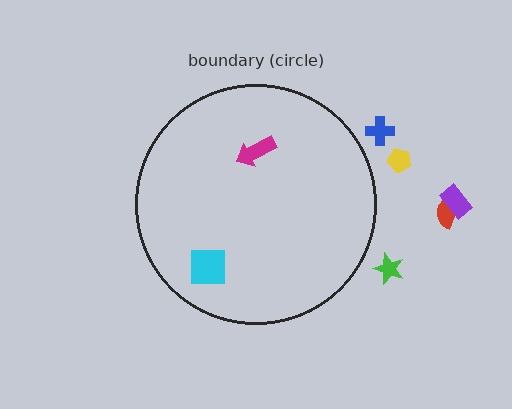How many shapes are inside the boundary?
2 inside, 5 outside.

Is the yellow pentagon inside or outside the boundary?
Outside.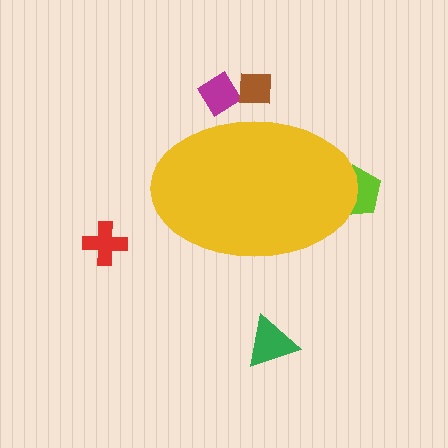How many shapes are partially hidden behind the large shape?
3 shapes are partially hidden.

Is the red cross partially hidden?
No, the red cross is fully visible.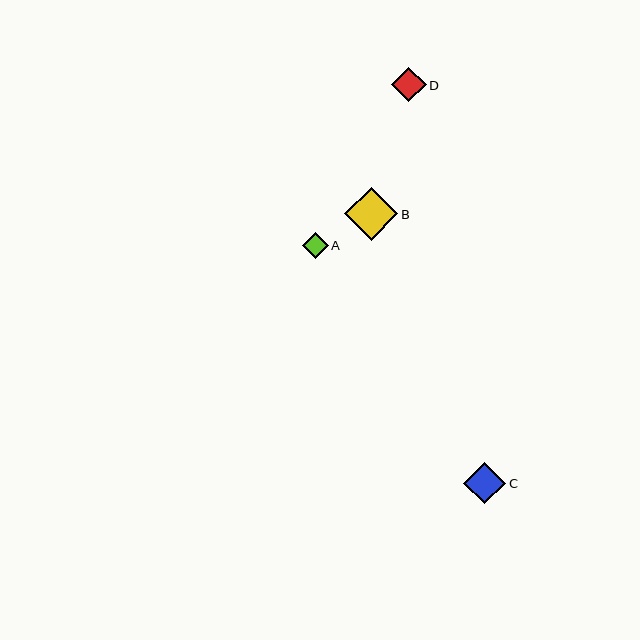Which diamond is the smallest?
Diamond A is the smallest with a size of approximately 26 pixels.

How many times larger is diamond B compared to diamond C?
Diamond B is approximately 1.3 times the size of diamond C.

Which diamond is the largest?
Diamond B is the largest with a size of approximately 53 pixels.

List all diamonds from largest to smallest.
From largest to smallest: B, C, D, A.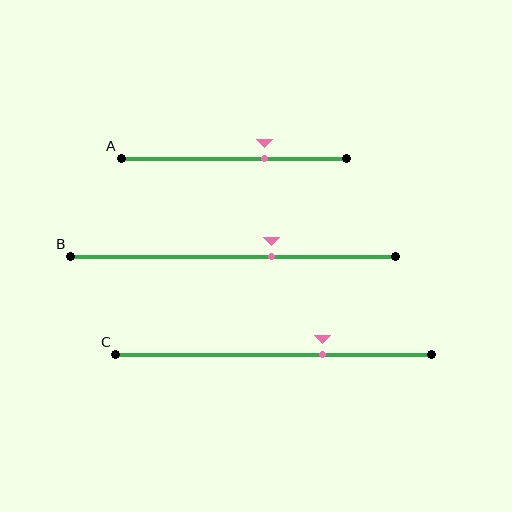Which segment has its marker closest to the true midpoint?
Segment B has its marker closest to the true midpoint.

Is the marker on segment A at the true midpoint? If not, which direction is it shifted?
No, the marker on segment A is shifted to the right by about 14% of the segment length.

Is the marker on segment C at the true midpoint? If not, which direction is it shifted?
No, the marker on segment C is shifted to the right by about 15% of the segment length.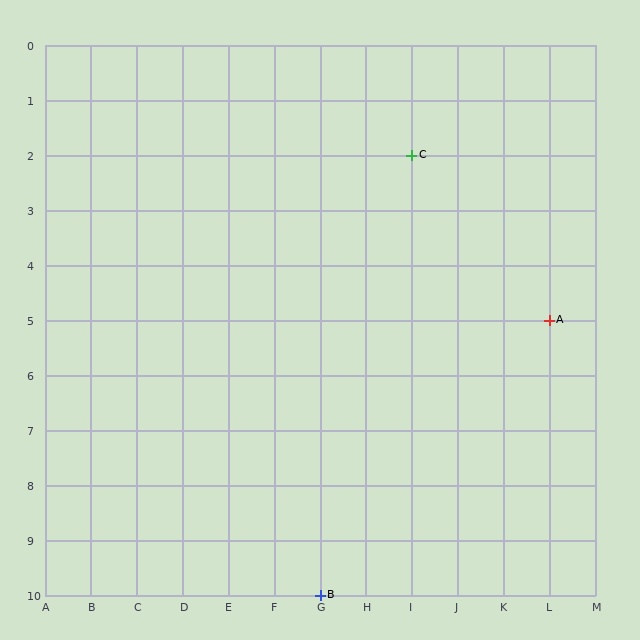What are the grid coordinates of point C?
Point C is at grid coordinates (I, 2).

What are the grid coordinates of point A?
Point A is at grid coordinates (L, 5).